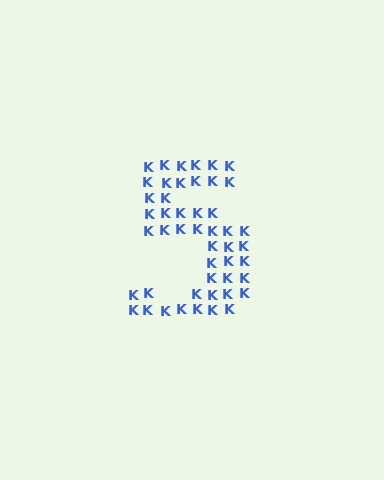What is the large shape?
The large shape is the digit 5.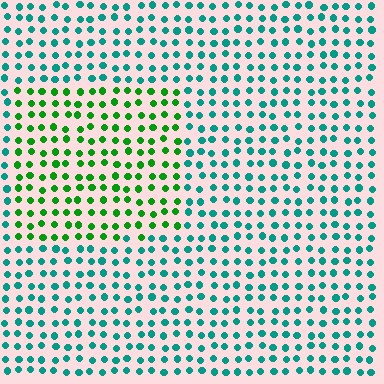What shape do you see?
I see a rectangle.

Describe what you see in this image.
The image is filled with small teal elements in a uniform arrangement. A rectangle-shaped region is visible where the elements are tinted to a slightly different hue, forming a subtle color boundary.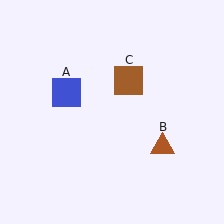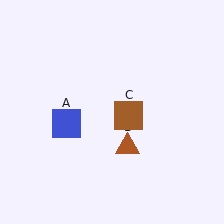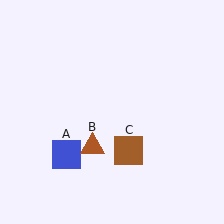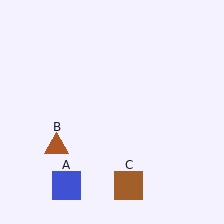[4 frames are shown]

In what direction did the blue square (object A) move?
The blue square (object A) moved down.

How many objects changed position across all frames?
3 objects changed position: blue square (object A), brown triangle (object B), brown square (object C).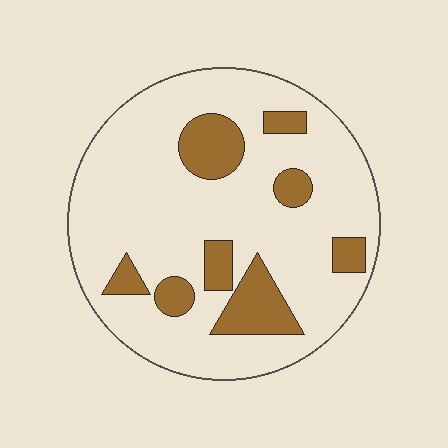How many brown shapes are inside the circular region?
8.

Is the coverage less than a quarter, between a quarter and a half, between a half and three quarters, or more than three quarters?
Less than a quarter.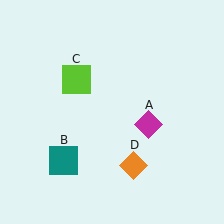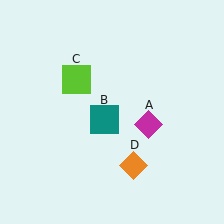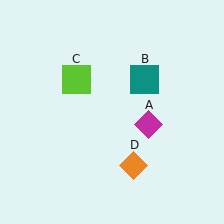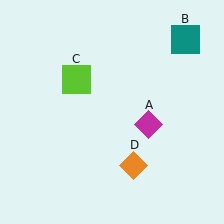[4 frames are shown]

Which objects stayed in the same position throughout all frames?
Magenta diamond (object A) and lime square (object C) and orange diamond (object D) remained stationary.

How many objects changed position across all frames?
1 object changed position: teal square (object B).